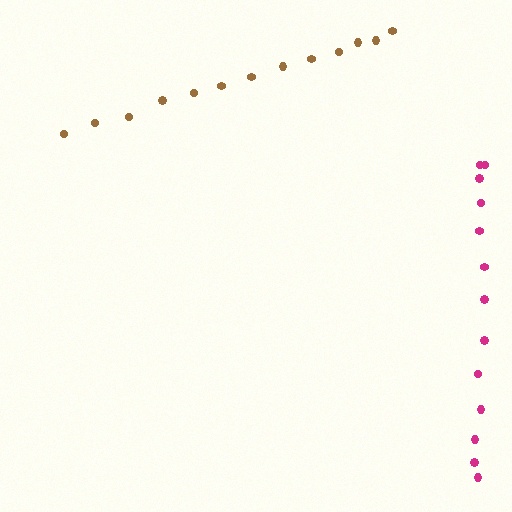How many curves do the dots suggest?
There are 2 distinct paths.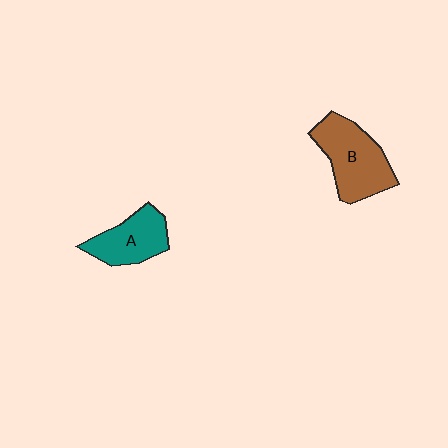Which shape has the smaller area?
Shape A (teal).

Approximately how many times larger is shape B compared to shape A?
Approximately 1.4 times.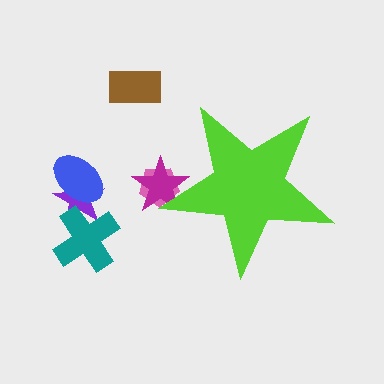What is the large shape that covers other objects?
A lime star.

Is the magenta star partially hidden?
Yes, the magenta star is partially hidden behind the lime star.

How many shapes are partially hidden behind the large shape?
2 shapes are partially hidden.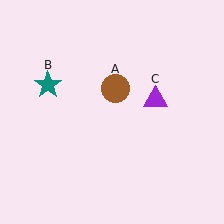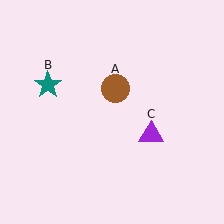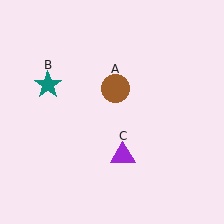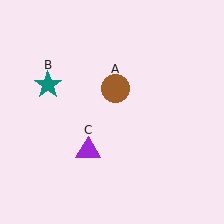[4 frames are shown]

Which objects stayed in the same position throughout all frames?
Brown circle (object A) and teal star (object B) remained stationary.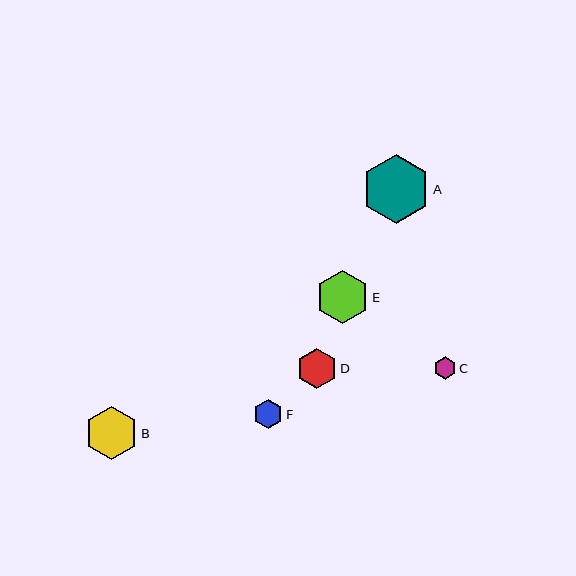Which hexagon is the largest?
Hexagon A is the largest with a size of approximately 69 pixels.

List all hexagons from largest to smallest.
From largest to smallest: A, B, E, D, F, C.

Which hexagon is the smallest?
Hexagon C is the smallest with a size of approximately 23 pixels.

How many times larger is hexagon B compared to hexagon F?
Hexagon B is approximately 1.8 times the size of hexagon F.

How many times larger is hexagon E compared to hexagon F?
Hexagon E is approximately 1.8 times the size of hexagon F.